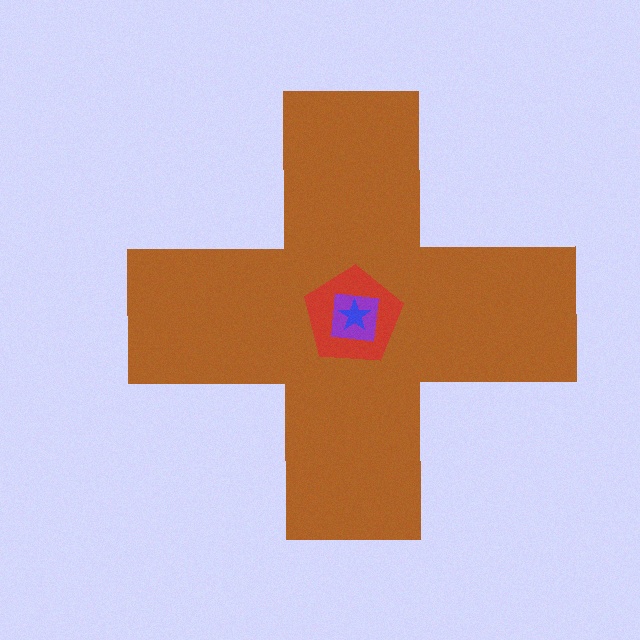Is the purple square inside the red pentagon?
Yes.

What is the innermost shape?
The blue star.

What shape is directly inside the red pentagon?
The purple square.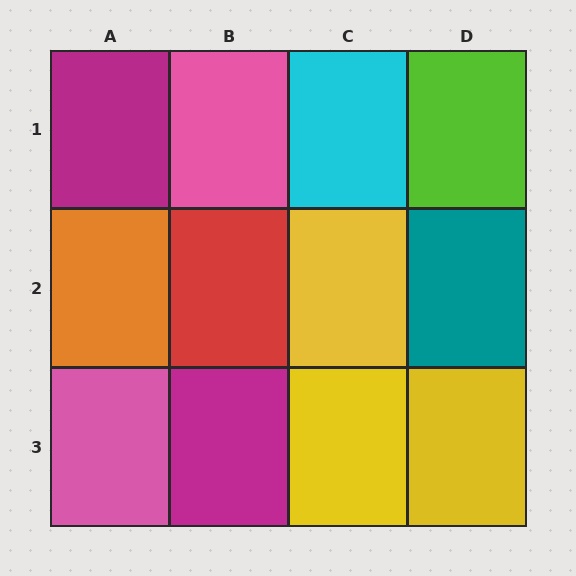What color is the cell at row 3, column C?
Yellow.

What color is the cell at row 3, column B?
Magenta.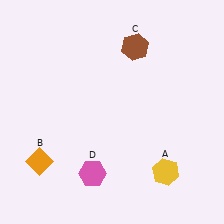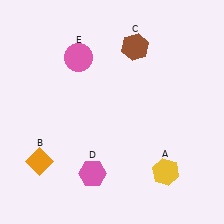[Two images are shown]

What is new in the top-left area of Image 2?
A pink circle (E) was added in the top-left area of Image 2.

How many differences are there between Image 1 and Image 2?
There is 1 difference between the two images.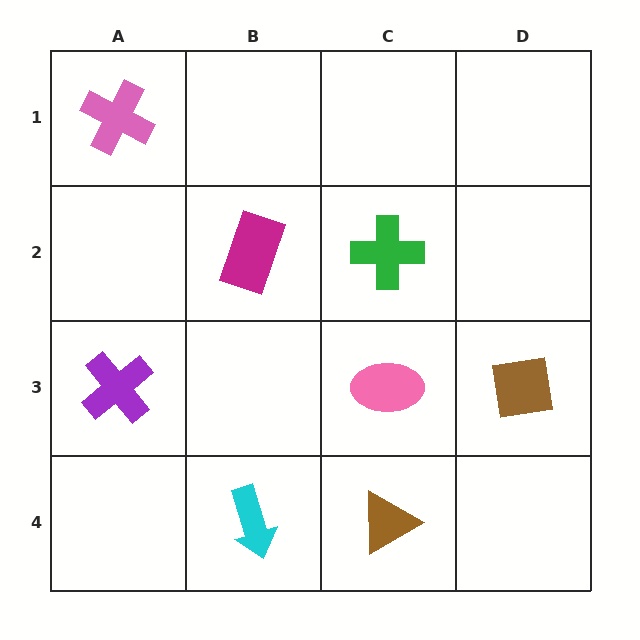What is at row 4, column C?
A brown triangle.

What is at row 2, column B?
A magenta rectangle.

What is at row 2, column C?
A green cross.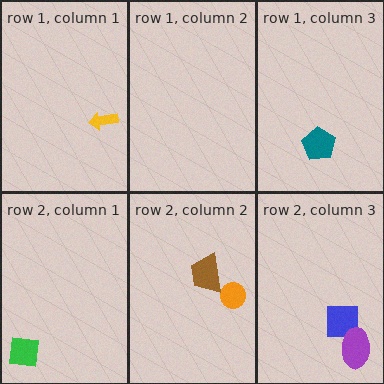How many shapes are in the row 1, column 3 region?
1.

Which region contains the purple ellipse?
The row 2, column 3 region.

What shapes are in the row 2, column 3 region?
The blue square, the purple ellipse.